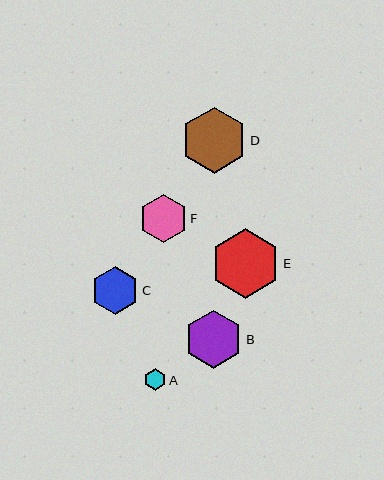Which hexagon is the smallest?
Hexagon A is the smallest with a size of approximately 21 pixels.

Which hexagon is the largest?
Hexagon E is the largest with a size of approximately 69 pixels.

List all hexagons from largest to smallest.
From largest to smallest: E, D, B, F, C, A.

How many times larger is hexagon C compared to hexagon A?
Hexagon C is approximately 2.2 times the size of hexagon A.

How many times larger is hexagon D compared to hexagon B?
Hexagon D is approximately 1.1 times the size of hexagon B.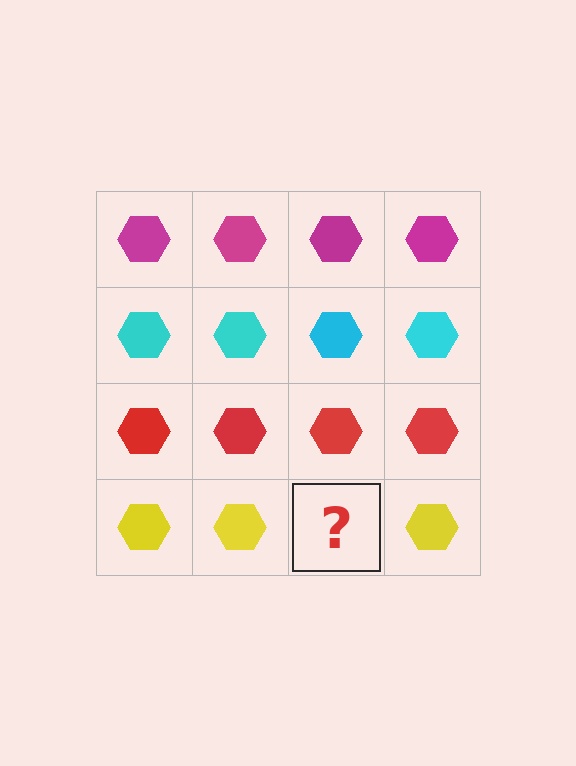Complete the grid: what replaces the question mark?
The question mark should be replaced with a yellow hexagon.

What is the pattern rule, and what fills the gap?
The rule is that each row has a consistent color. The gap should be filled with a yellow hexagon.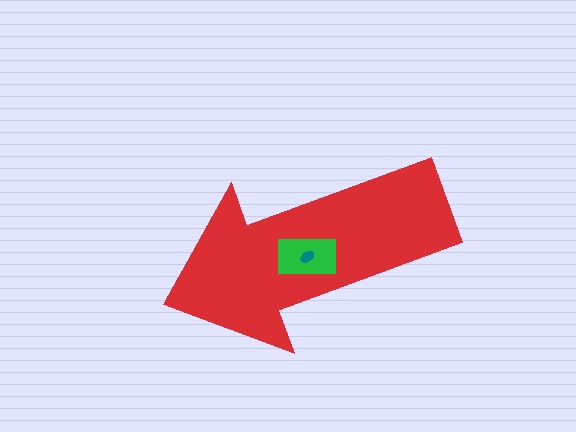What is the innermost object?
The teal ellipse.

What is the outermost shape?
The red arrow.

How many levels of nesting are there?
3.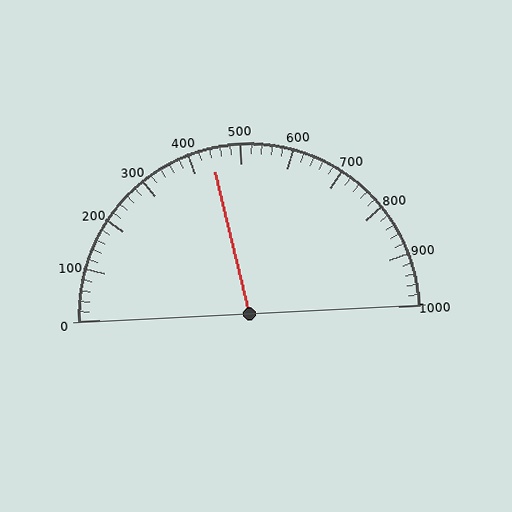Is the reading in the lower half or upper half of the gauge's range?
The reading is in the lower half of the range (0 to 1000).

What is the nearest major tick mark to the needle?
The nearest major tick mark is 400.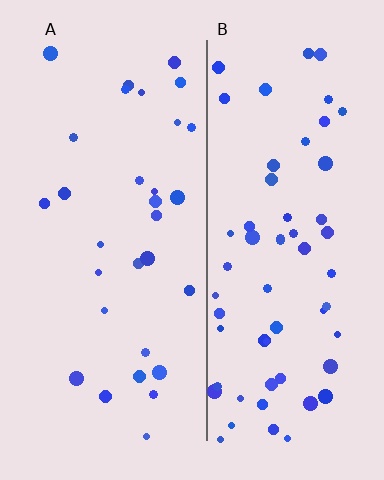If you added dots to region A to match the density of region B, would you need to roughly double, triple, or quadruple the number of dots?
Approximately double.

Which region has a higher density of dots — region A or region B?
B (the right).